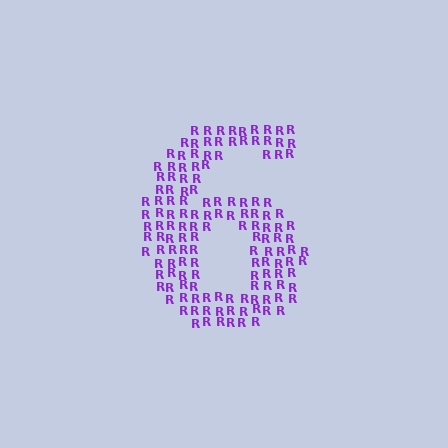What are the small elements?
The small elements are letter R's.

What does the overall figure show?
The overall figure shows the digit 6.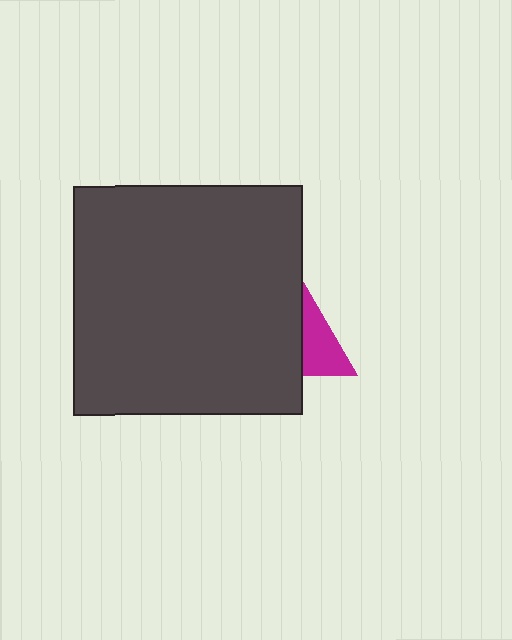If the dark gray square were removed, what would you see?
You would see the complete magenta triangle.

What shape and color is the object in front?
The object in front is a dark gray square.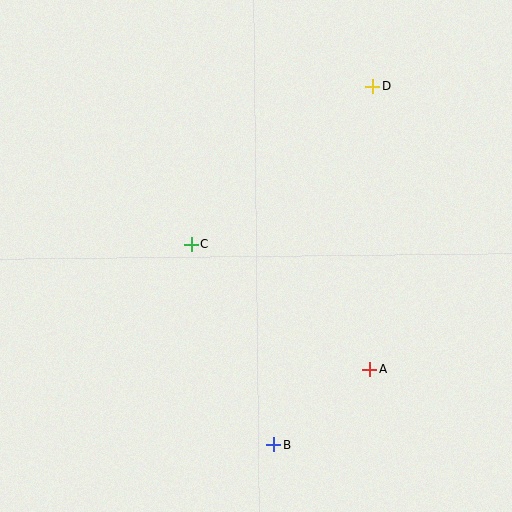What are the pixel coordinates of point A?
Point A is at (370, 369).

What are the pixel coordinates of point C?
Point C is at (191, 244).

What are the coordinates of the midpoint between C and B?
The midpoint between C and B is at (233, 344).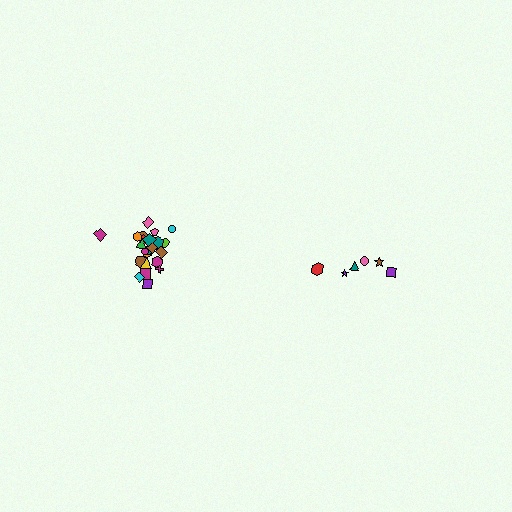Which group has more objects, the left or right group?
The left group.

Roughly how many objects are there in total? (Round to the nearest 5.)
Roughly 30 objects in total.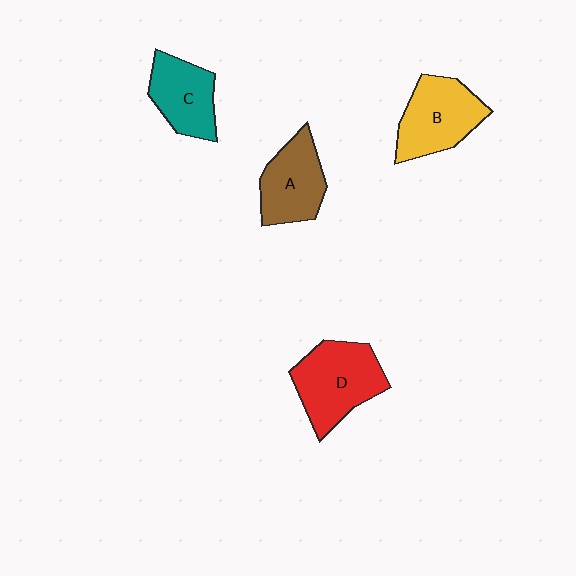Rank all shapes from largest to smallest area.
From largest to smallest: D (red), B (yellow), A (brown), C (teal).